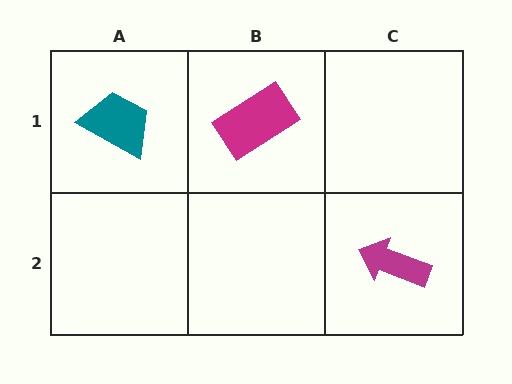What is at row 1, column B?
A magenta rectangle.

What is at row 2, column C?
A magenta arrow.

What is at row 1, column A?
A teal trapezoid.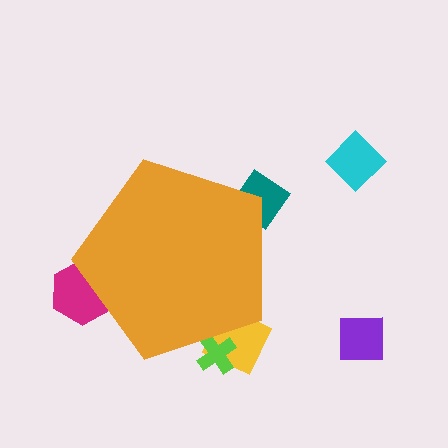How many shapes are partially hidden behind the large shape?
4 shapes are partially hidden.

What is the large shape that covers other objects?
An orange pentagon.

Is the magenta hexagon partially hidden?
Yes, the magenta hexagon is partially hidden behind the orange pentagon.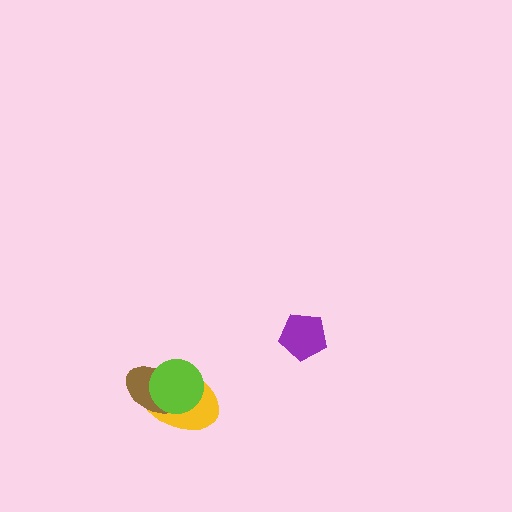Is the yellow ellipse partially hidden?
Yes, it is partially covered by another shape.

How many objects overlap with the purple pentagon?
0 objects overlap with the purple pentagon.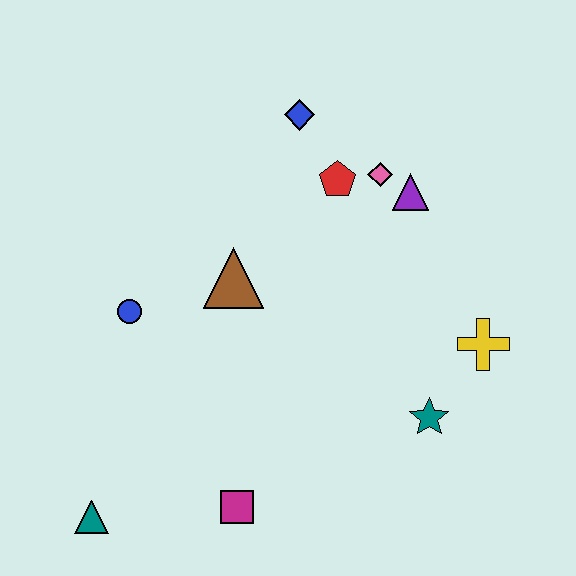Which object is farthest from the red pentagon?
The teal triangle is farthest from the red pentagon.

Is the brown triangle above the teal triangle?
Yes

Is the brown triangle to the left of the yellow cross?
Yes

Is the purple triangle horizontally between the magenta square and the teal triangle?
No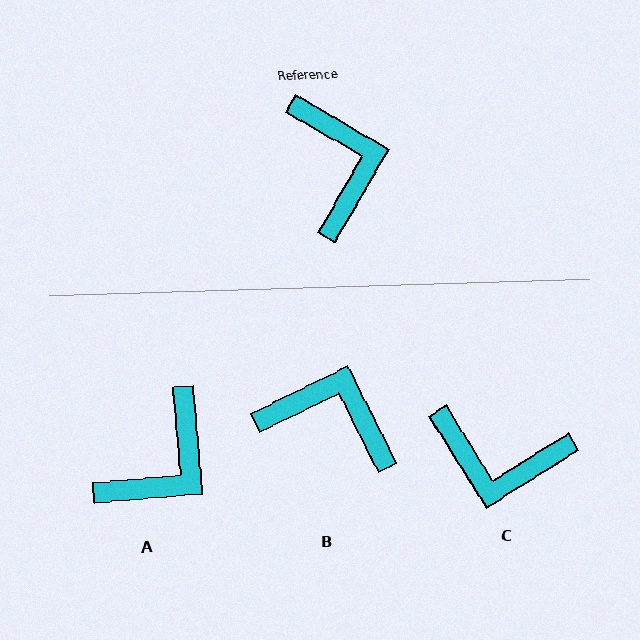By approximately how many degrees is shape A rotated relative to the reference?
Approximately 55 degrees clockwise.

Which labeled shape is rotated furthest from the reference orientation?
C, about 118 degrees away.